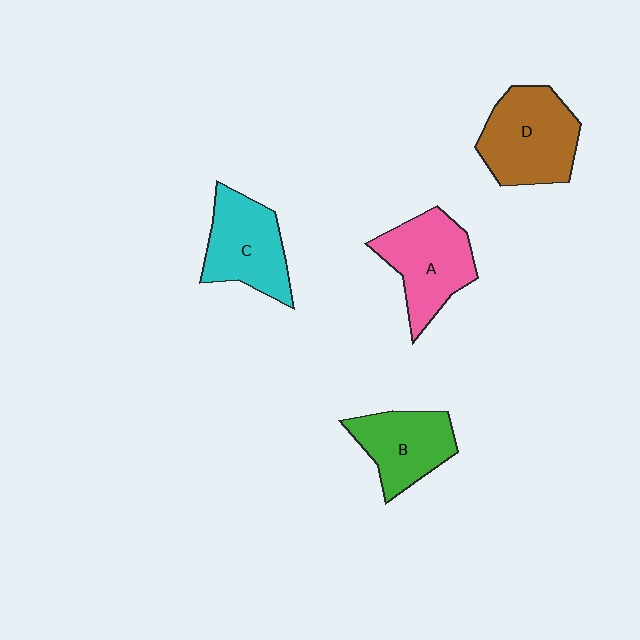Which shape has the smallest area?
Shape B (green).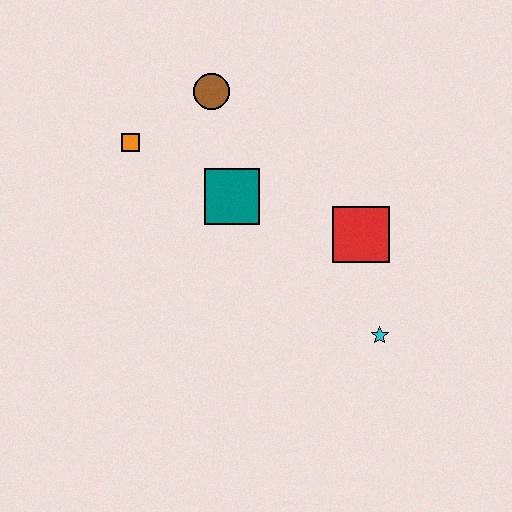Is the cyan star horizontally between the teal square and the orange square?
No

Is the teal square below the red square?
No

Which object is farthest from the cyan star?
The orange square is farthest from the cyan star.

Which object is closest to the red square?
The cyan star is closest to the red square.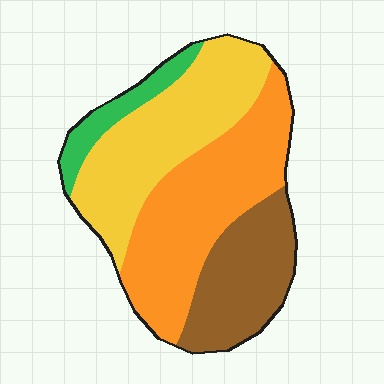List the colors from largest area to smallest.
From largest to smallest: orange, yellow, brown, green.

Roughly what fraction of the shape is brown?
Brown covers around 20% of the shape.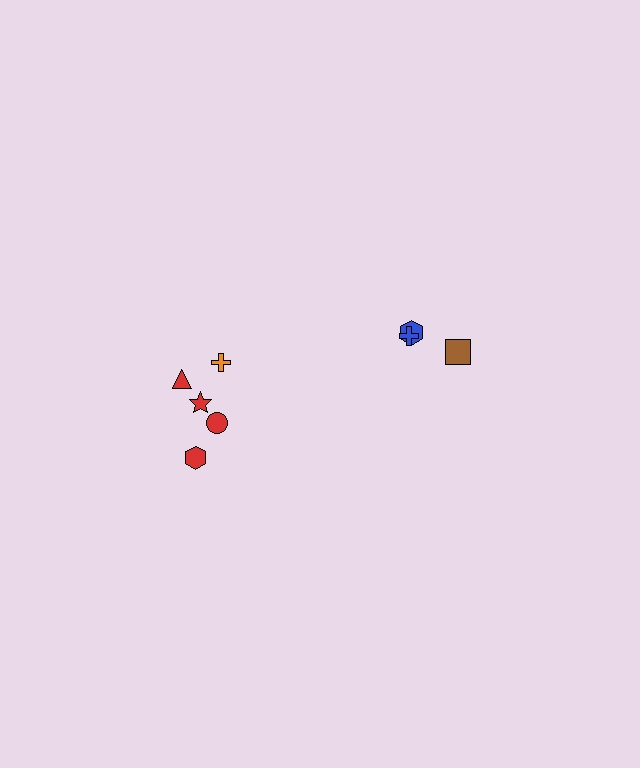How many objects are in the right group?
There are 3 objects.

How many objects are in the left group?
There are 5 objects.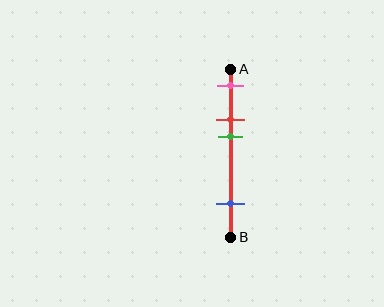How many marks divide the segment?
There are 4 marks dividing the segment.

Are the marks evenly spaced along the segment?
No, the marks are not evenly spaced.